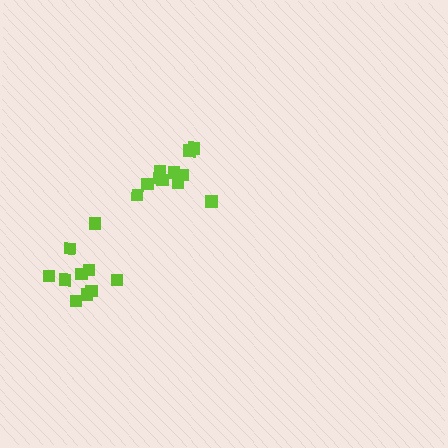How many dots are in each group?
Group 1: 10 dots, Group 2: 11 dots (21 total).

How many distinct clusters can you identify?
There are 2 distinct clusters.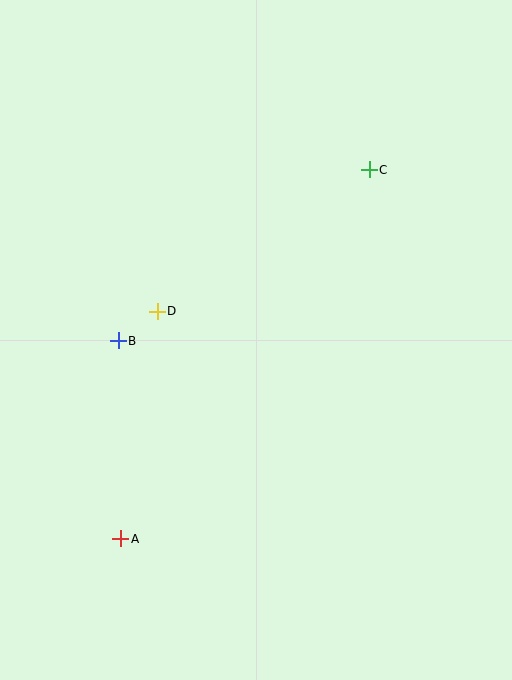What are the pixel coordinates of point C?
Point C is at (369, 170).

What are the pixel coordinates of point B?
Point B is at (118, 341).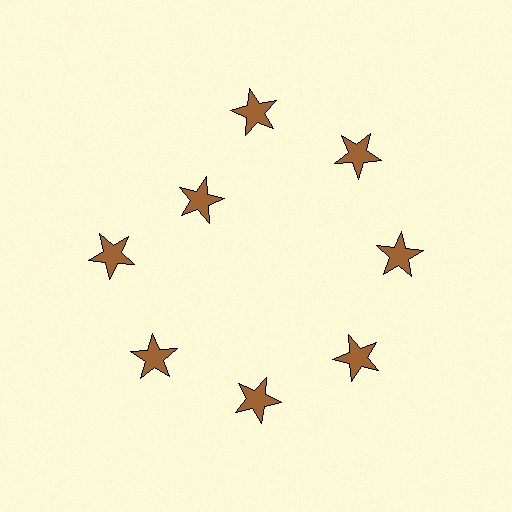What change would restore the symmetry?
The symmetry would be restored by moving it outward, back onto the ring so that all 8 stars sit at equal angles and equal distance from the center.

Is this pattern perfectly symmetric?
No. The 8 brown stars are arranged in a ring, but one element near the 10 o'clock position is pulled inward toward the center, breaking the 8-fold rotational symmetry.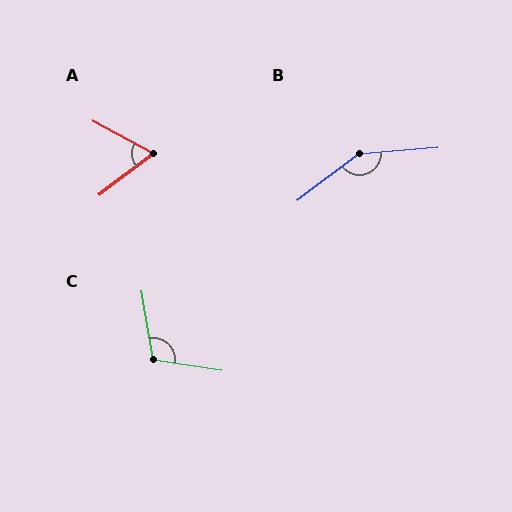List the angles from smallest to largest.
A (65°), C (108°), B (147°).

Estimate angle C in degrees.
Approximately 108 degrees.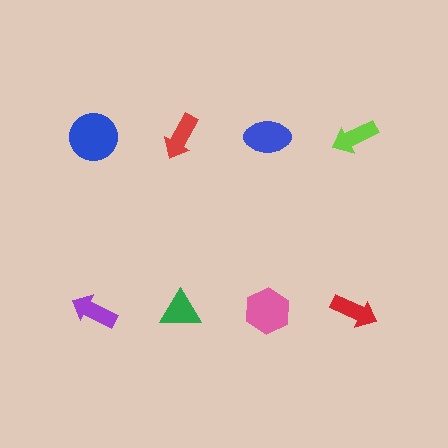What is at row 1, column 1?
A blue circle.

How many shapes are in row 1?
4 shapes.